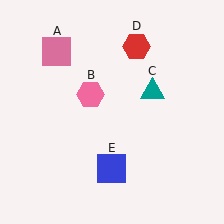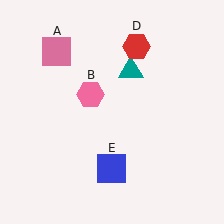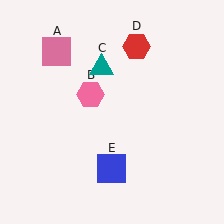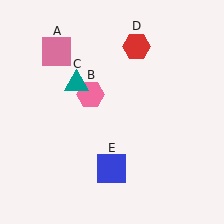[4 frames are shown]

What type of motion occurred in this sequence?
The teal triangle (object C) rotated counterclockwise around the center of the scene.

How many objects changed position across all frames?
1 object changed position: teal triangle (object C).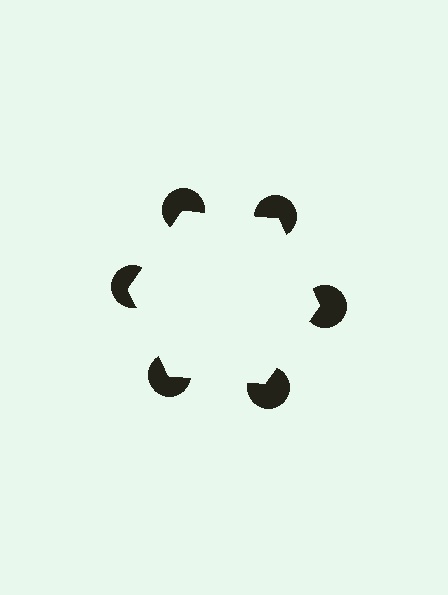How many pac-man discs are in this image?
There are 6 — one at each vertex of the illusory hexagon.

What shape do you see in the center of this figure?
An illusory hexagon — its edges are inferred from the aligned wedge cuts in the pac-man discs, not physically drawn.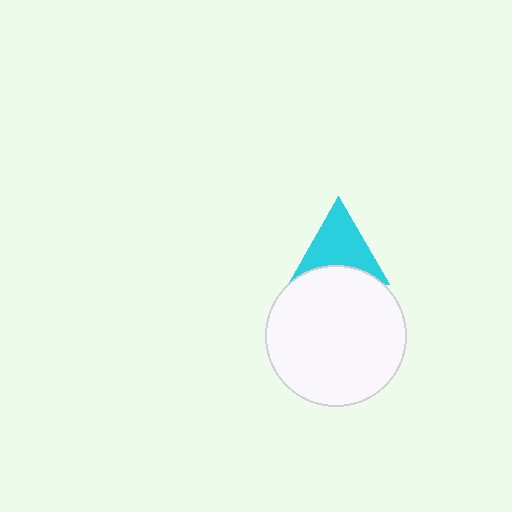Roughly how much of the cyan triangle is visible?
Most of it is visible (roughly 70%).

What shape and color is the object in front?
The object in front is a white circle.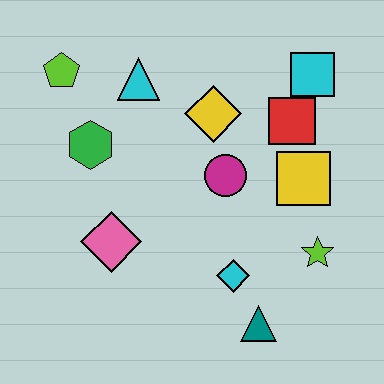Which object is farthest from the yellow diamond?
The teal triangle is farthest from the yellow diamond.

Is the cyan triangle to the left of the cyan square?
Yes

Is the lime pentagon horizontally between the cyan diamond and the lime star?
No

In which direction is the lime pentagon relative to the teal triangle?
The lime pentagon is above the teal triangle.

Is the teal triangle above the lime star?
No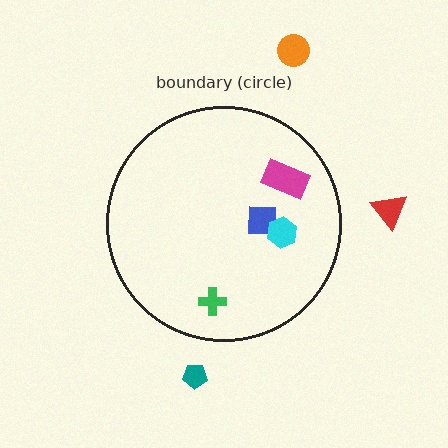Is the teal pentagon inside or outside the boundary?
Outside.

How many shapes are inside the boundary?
4 inside, 3 outside.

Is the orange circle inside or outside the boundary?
Outside.